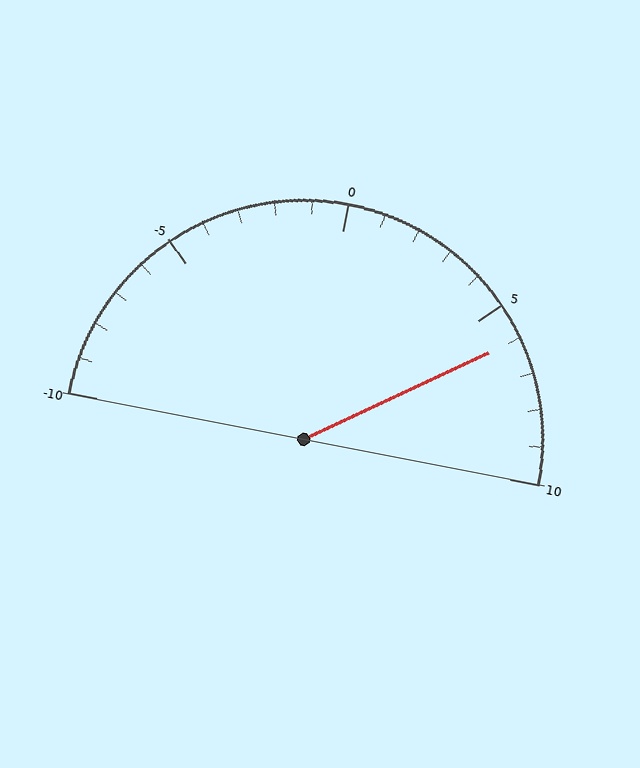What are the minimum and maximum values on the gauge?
The gauge ranges from -10 to 10.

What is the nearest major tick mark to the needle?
The nearest major tick mark is 5.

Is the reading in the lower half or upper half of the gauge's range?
The reading is in the upper half of the range (-10 to 10).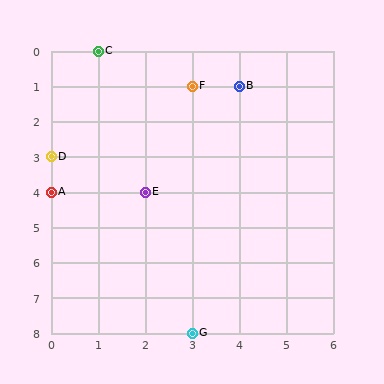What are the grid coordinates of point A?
Point A is at grid coordinates (0, 4).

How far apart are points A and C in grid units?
Points A and C are 1 column and 4 rows apart (about 4.1 grid units diagonally).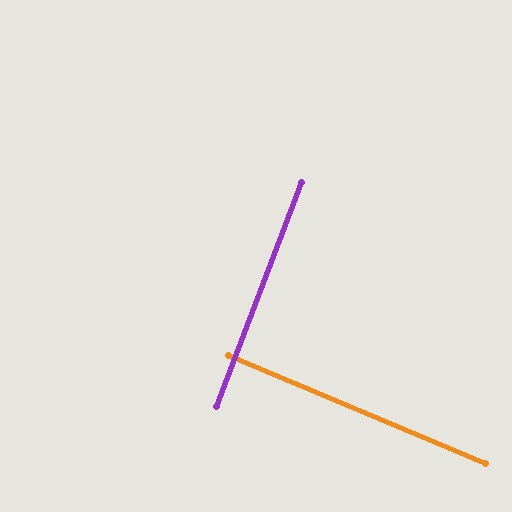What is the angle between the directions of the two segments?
Approximately 88 degrees.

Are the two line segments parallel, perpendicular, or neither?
Perpendicular — they meet at approximately 88°.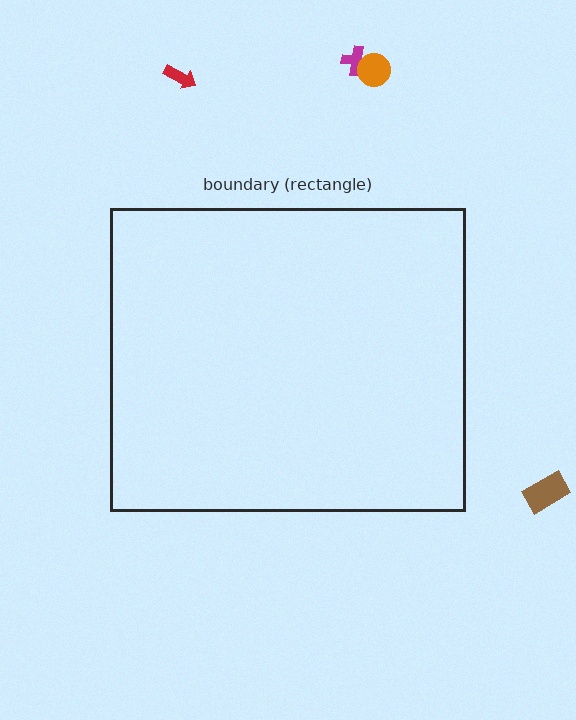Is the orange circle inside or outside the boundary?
Outside.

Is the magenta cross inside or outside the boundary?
Outside.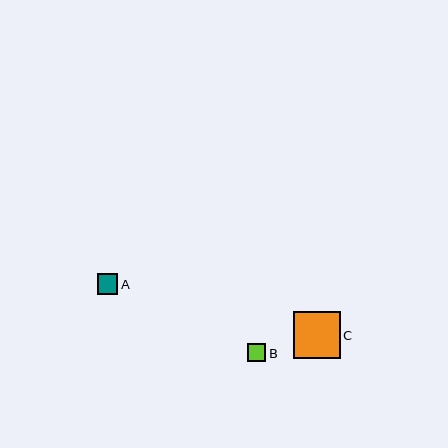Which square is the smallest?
Square B is the smallest with a size of approximately 18 pixels.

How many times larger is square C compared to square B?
Square C is approximately 2.6 times the size of square B.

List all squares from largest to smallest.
From largest to smallest: C, A, B.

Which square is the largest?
Square C is the largest with a size of approximately 47 pixels.